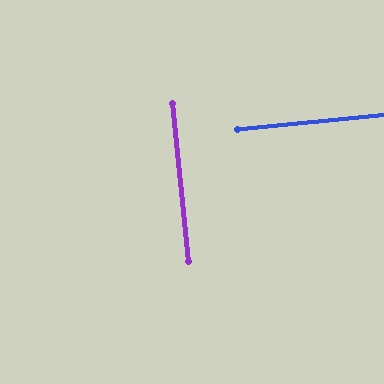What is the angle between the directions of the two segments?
Approximately 90 degrees.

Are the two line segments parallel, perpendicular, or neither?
Perpendicular — they meet at approximately 90°.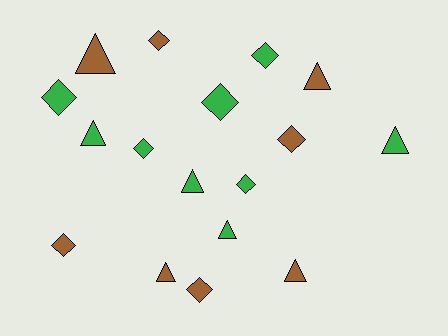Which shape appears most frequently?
Diamond, with 9 objects.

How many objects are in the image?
There are 17 objects.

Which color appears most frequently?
Green, with 9 objects.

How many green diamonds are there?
There are 5 green diamonds.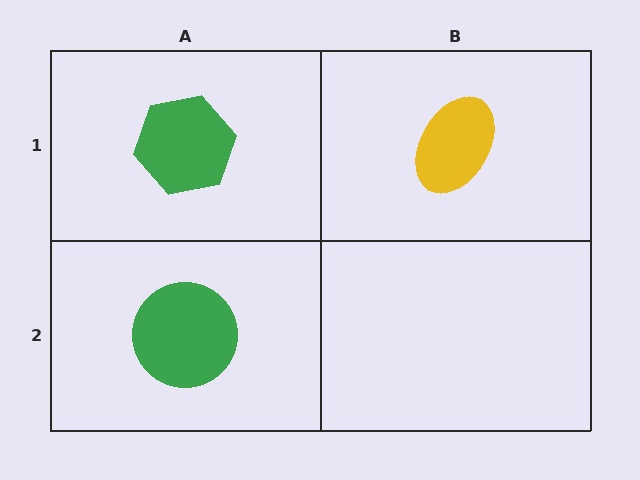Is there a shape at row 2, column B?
No, that cell is empty.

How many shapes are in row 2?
1 shape.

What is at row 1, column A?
A green hexagon.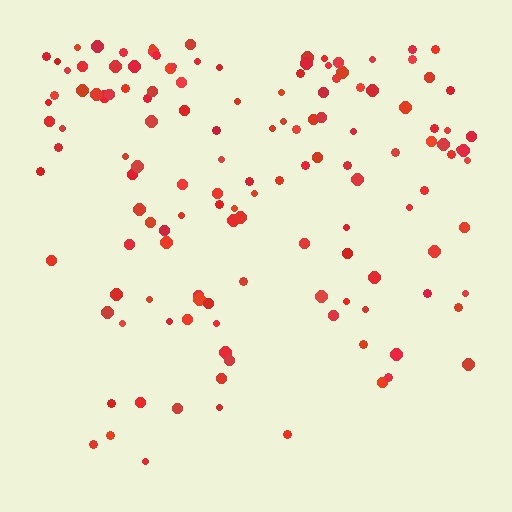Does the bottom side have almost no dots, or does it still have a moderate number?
Still a moderate number, just noticeably fewer than the top.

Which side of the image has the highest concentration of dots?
The top.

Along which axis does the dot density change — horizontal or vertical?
Vertical.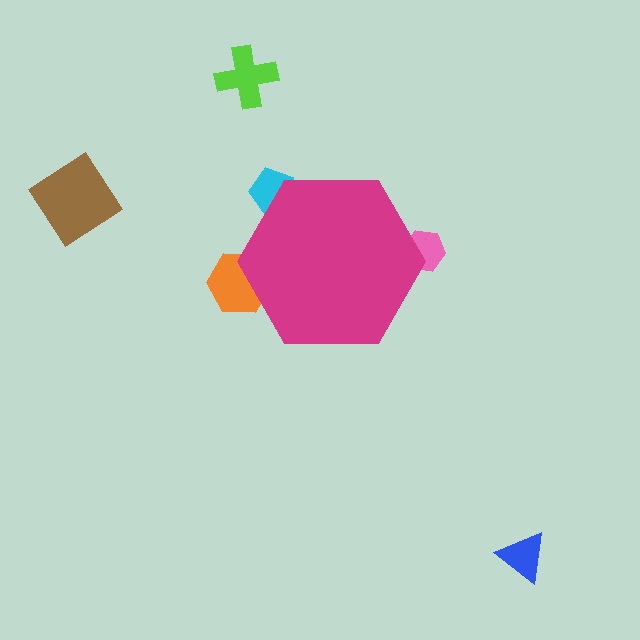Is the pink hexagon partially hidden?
Yes, the pink hexagon is partially hidden behind the magenta hexagon.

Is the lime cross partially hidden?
No, the lime cross is fully visible.